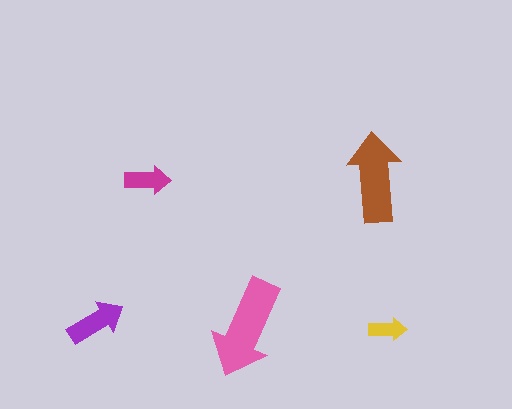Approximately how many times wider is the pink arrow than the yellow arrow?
About 2.5 times wider.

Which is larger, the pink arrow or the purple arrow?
The pink one.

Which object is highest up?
The brown arrow is topmost.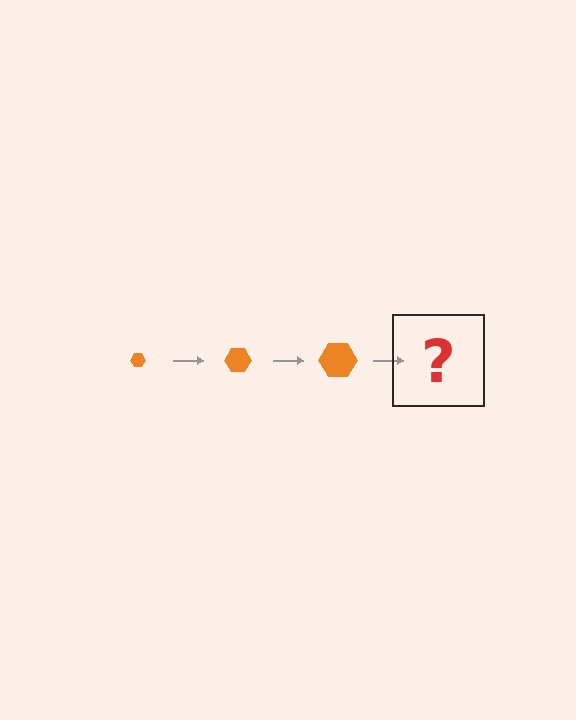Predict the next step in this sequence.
The next step is an orange hexagon, larger than the previous one.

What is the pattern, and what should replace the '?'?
The pattern is that the hexagon gets progressively larger each step. The '?' should be an orange hexagon, larger than the previous one.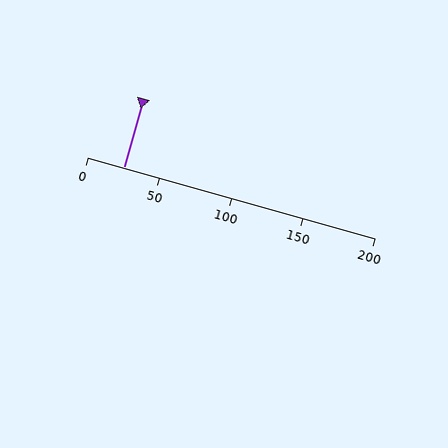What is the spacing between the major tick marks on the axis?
The major ticks are spaced 50 apart.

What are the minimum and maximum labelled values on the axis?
The axis runs from 0 to 200.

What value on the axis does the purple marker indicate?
The marker indicates approximately 25.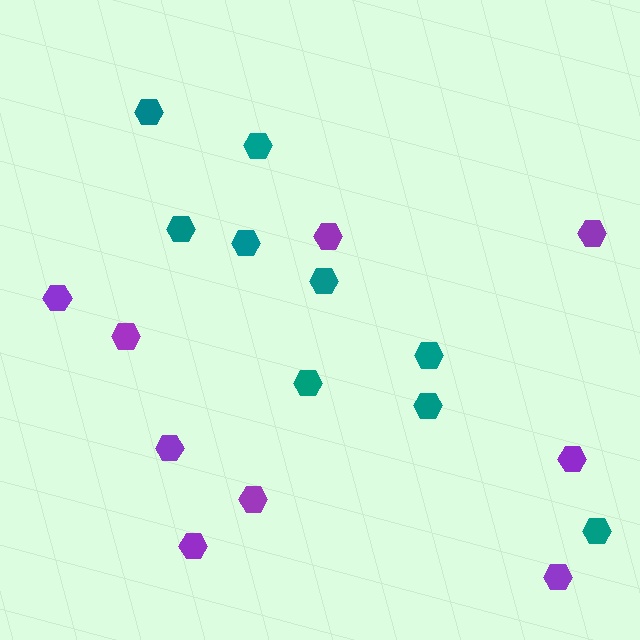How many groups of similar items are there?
There are 2 groups: one group of teal hexagons (9) and one group of purple hexagons (9).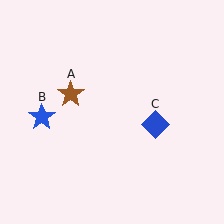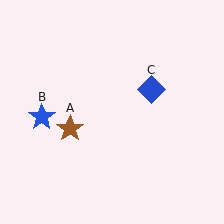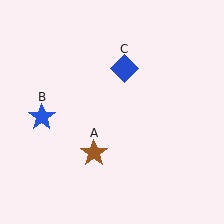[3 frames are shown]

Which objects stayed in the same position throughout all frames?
Blue star (object B) remained stationary.